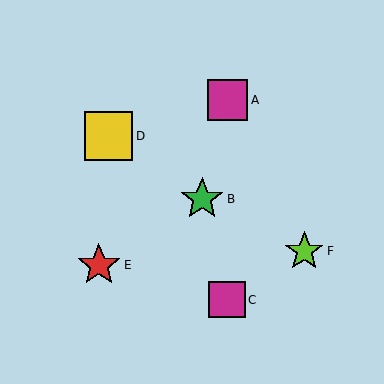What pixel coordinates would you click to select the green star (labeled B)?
Click at (202, 199) to select the green star B.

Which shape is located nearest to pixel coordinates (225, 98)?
The magenta square (labeled A) at (228, 100) is nearest to that location.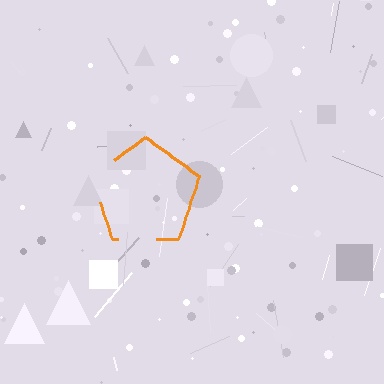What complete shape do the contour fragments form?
The contour fragments form a pentagon.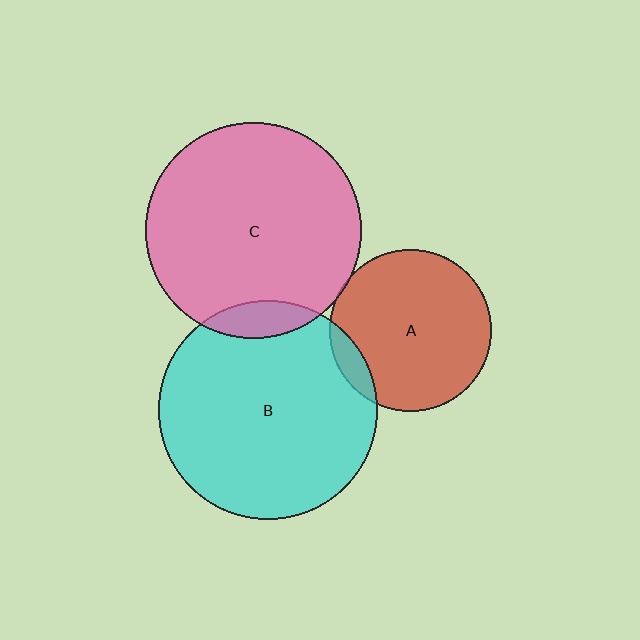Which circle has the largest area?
Circle B (cyan).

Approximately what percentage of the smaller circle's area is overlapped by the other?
Approximately 10%.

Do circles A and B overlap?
Yes.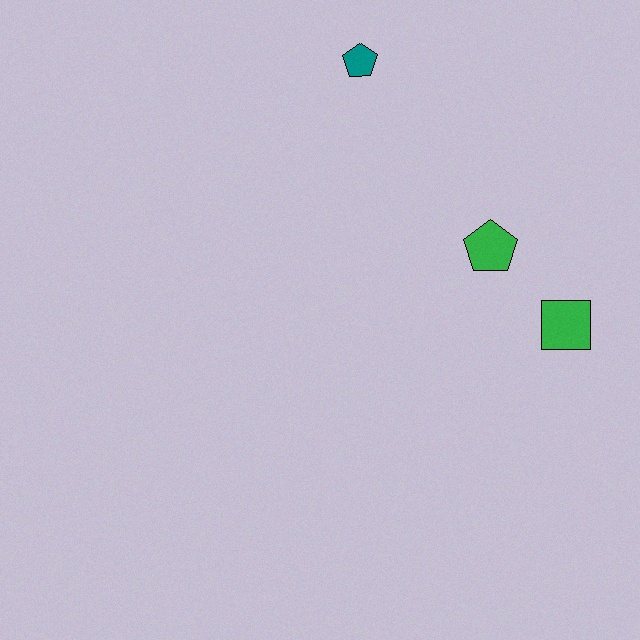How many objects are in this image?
There are 3 objects.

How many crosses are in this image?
There are no crosses.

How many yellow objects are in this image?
There are no yellow objects.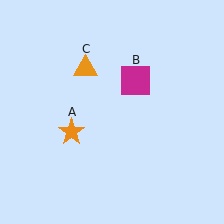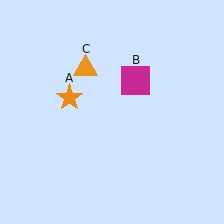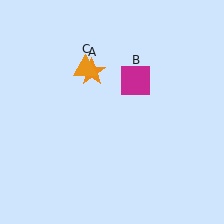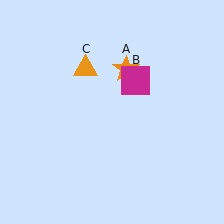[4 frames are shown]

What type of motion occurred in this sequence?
The orange star (object A) rotated clockwise around the center of the scene.